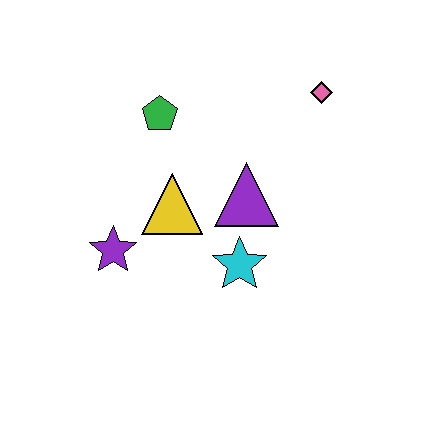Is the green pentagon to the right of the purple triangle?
No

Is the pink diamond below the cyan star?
No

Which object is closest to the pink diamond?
The purple triangle is closest to the pink diamond.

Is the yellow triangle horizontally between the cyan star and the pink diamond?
No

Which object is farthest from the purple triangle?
The purple star is farthest from the purple triangle.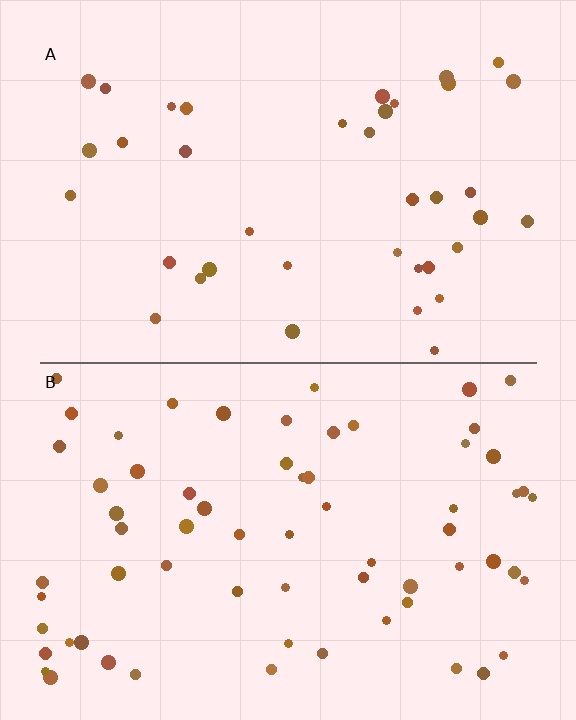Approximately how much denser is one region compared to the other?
Approximately 1.7× — region B over region A.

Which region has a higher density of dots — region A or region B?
B (the bottom).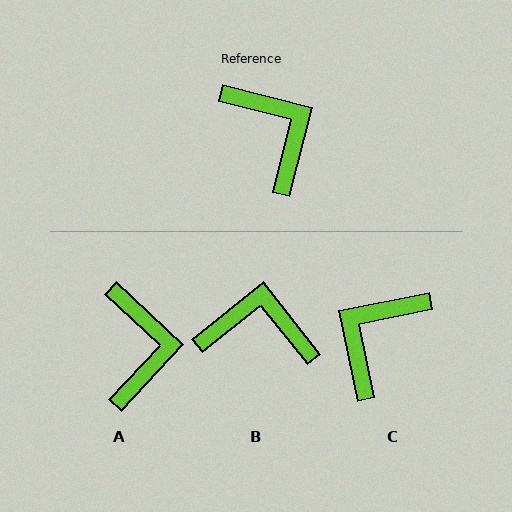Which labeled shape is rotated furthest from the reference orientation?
C, about 116 degrees away.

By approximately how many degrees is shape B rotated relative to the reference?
Approximately 53 degrees counter-clockwise.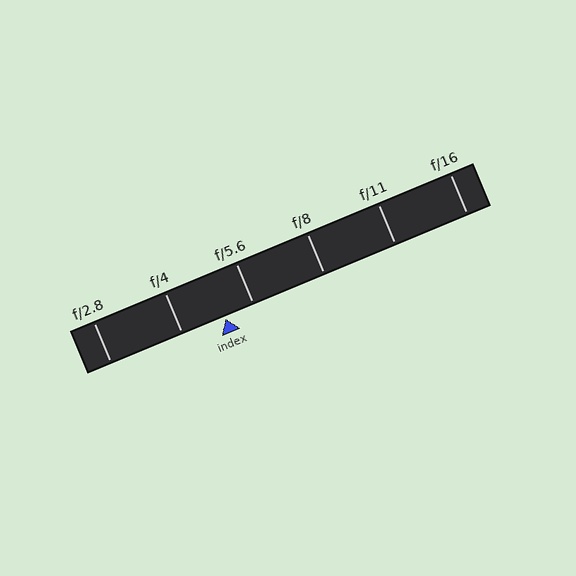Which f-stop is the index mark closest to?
The index mark is closest to f/5.6.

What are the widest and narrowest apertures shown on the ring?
The widest aperture shown is f/2.8 and the narrowest is f/16.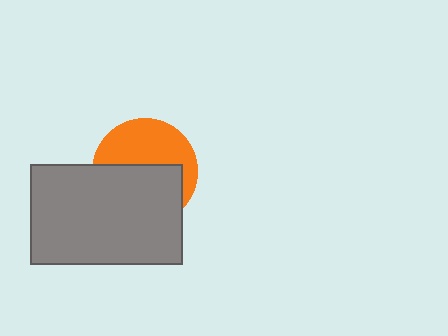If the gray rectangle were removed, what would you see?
You would see the complete orange circle.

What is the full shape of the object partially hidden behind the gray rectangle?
The partially hidden object is an orange circle.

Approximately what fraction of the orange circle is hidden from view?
Roughly 54% of the orange circle is hidden behind the gray rectangle.